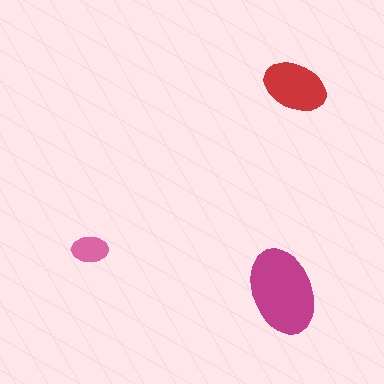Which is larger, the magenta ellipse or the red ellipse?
The magenta one.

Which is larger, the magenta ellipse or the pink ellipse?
The magenta one.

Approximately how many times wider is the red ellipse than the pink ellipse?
About 1.5 times wider.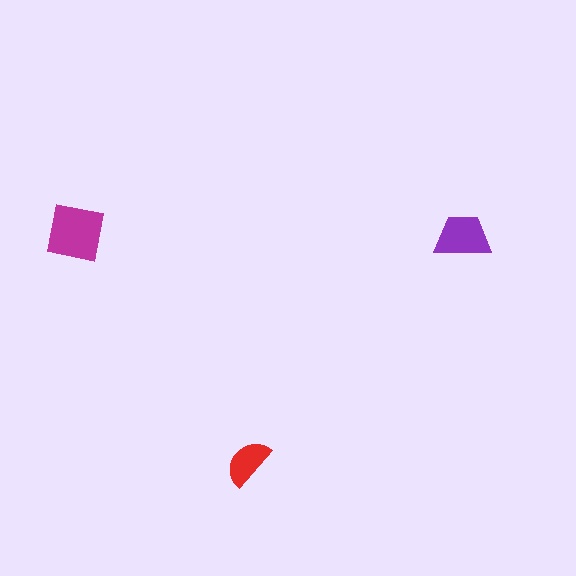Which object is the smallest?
The red semicircle.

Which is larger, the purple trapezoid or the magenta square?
The magenta square.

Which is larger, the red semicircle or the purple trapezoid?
The purple trapezoid.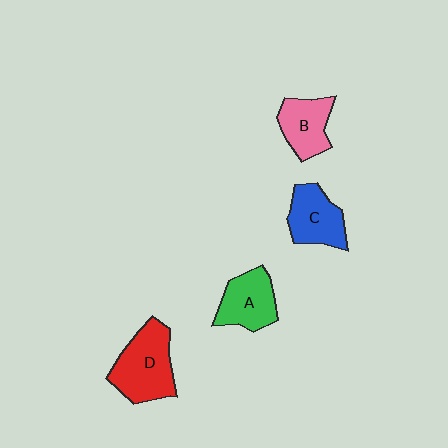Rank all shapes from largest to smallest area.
From largest to smallest: D (red), C (blue), A (green), B (pink).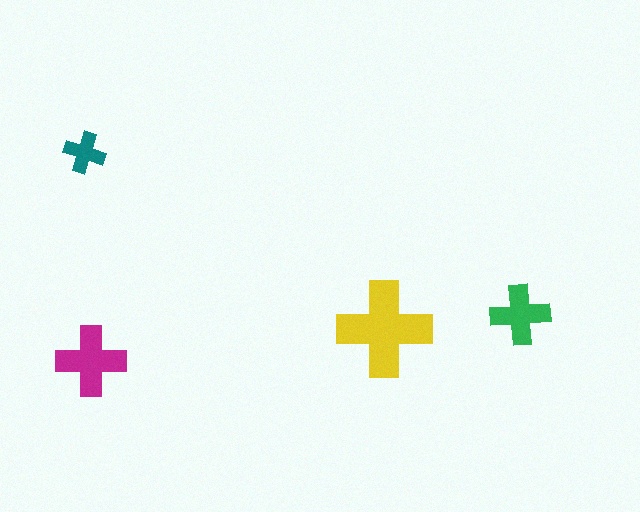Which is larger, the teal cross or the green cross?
The green one.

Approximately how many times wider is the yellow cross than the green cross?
About 1.5 times wider.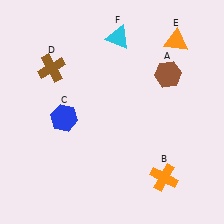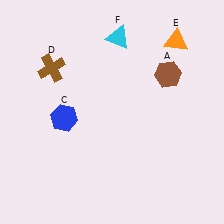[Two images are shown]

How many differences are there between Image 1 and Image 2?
There is 1 difference between the two images.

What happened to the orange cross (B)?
The orange cross (B) was removed in Image 2. It was in the bottom-right area of Image 1.